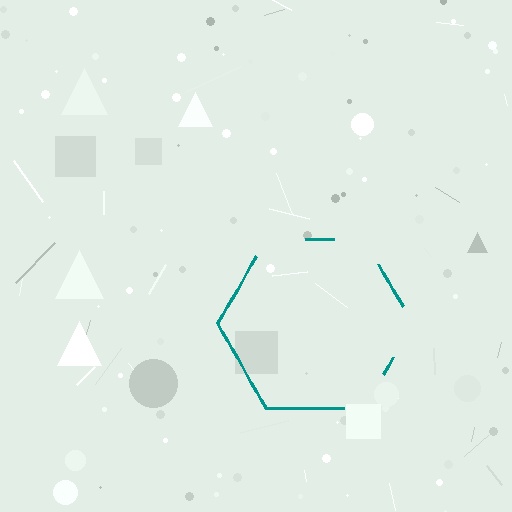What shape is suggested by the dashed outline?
The dashed outline suggests a hexagon.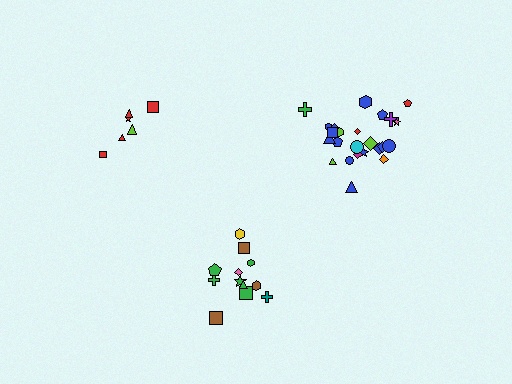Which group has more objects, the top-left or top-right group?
The top-right group.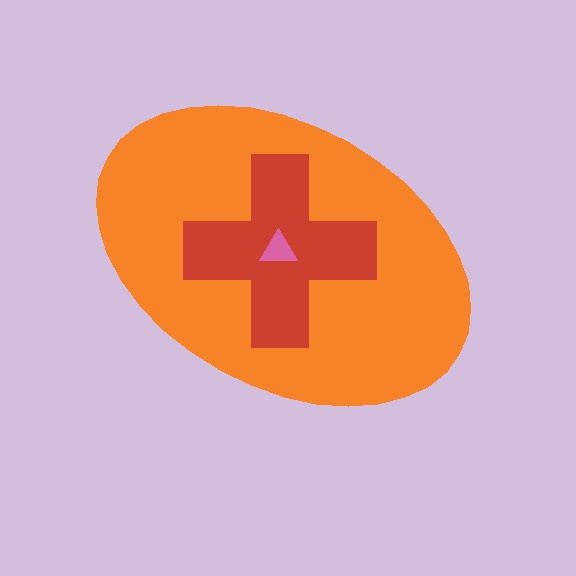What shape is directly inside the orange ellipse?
The red cross.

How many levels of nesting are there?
3.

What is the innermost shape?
The pink triangle.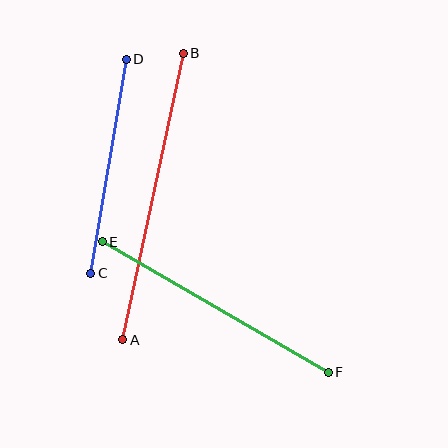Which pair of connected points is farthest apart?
Points A and B are farthest apart.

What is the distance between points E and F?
The distance is approximately 261 pixels.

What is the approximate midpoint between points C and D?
The midpoint is at approximately (108, 166) pixels.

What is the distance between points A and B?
The distance is approximately 293 pixels.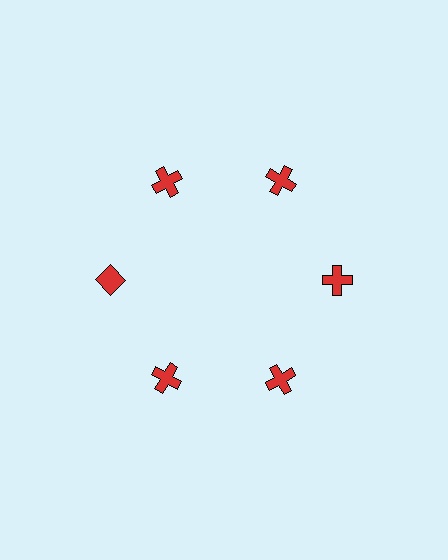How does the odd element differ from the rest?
It has a different shape: diamond instead of cross.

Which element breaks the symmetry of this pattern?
The red diamond at roughly the 9 o'clock position breaks the symmetry. All other shapes are red crosses.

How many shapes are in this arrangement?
There are 6 shapes arranged in a ring pattern.